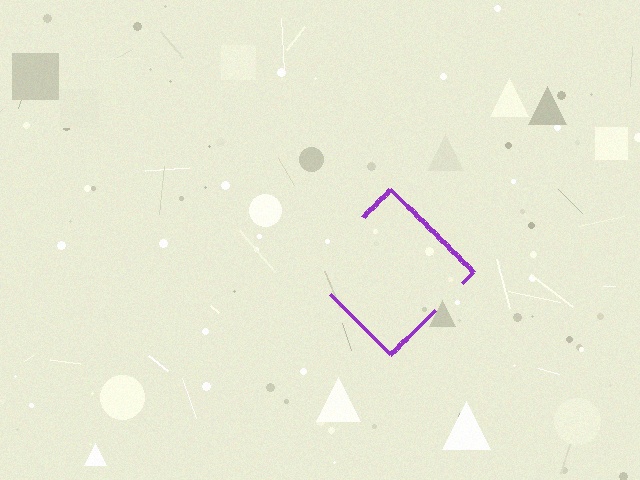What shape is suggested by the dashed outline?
The dashed outline suggests a diamond.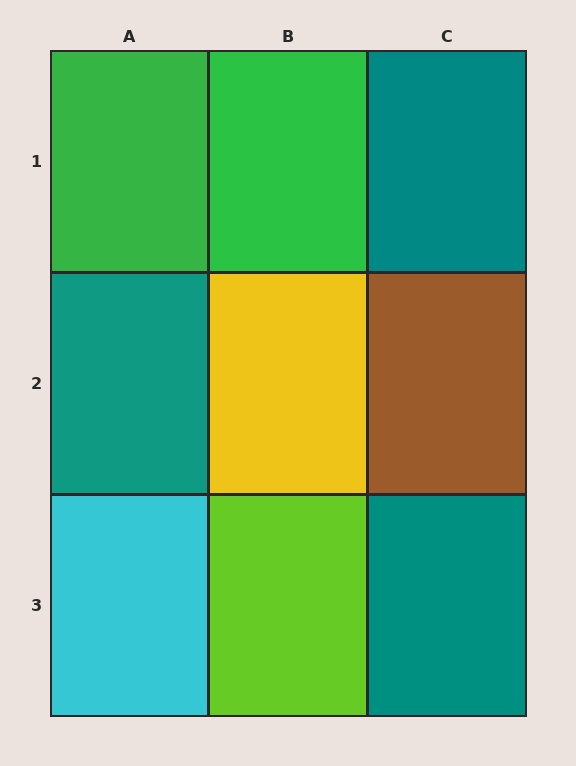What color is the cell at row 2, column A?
Teal.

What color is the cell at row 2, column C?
Brown.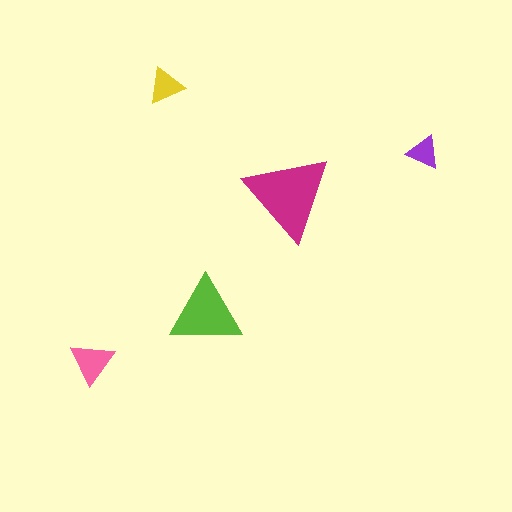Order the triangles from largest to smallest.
the magenta one, the lime one, the pink one, the yellow one, the purple one.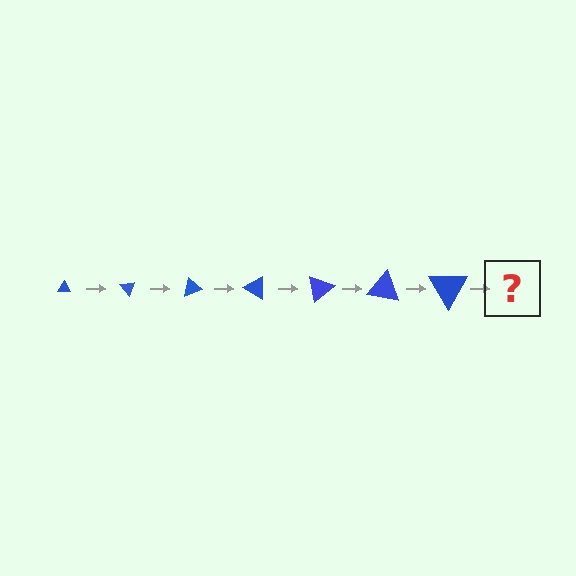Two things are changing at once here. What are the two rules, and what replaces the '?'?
The two rules are that the triangle grows larger each step and it rotates 50 degrees each step. The '?' should be a triangle, larger than the previous one and rotated 350 degrees from the start.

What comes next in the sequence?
The next element should be a triangle, larger than the previous one and rotated 350 degrees from the start.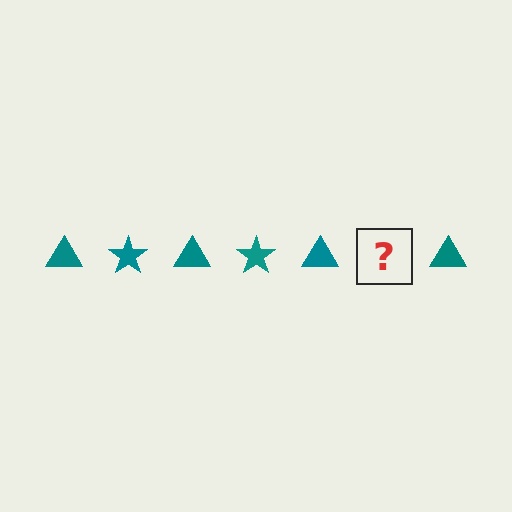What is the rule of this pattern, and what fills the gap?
The rule is that the pattern cycles through triangle, star shapes in teal. The gap should be filled with a teal star.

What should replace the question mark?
The question mark should be replaced with a teal star.